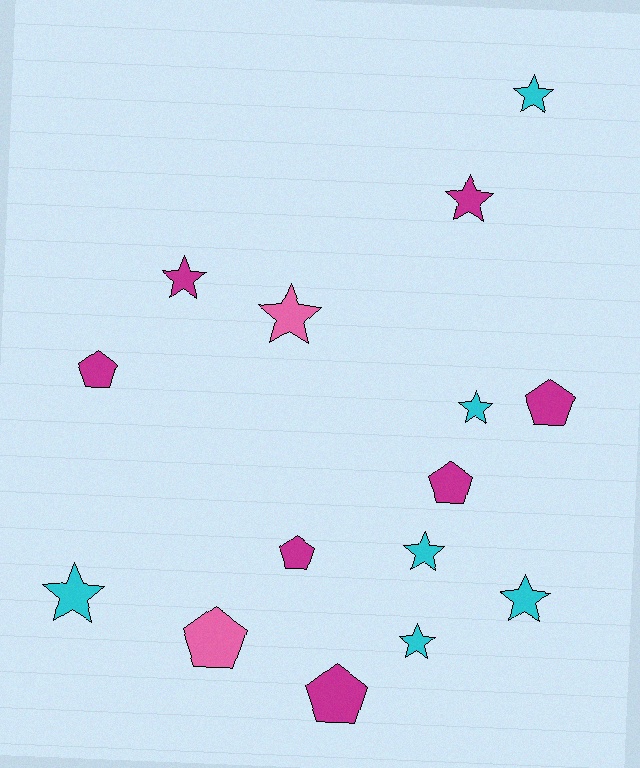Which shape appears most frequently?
Star, with 9 objects.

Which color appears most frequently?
Magenta, with 7 objects.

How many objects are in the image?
There are 15 objects.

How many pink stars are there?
There is 1 pink star.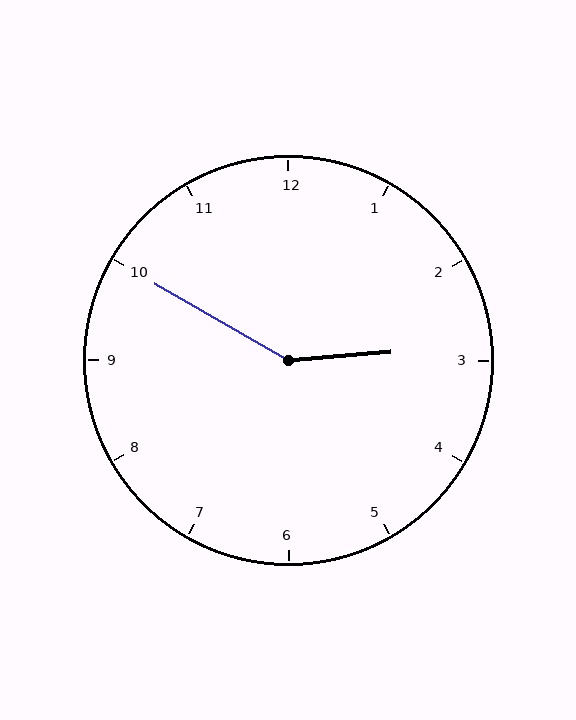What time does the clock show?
2:50.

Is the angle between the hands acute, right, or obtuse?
It is obtuse.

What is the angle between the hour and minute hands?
Approximately 145 degrees.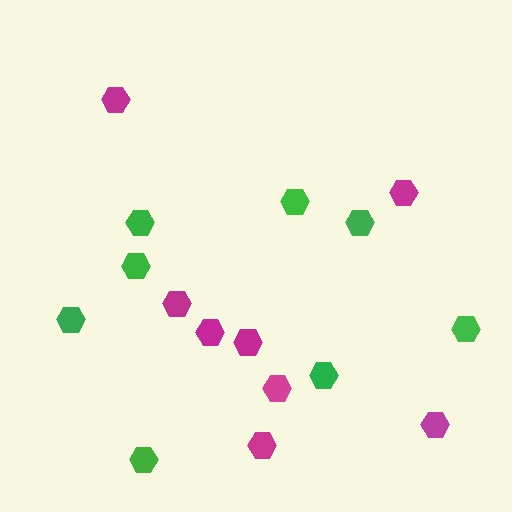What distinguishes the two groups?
There are 2 groups: one group of green hexagons (8) and one group of magenta hexagons (8).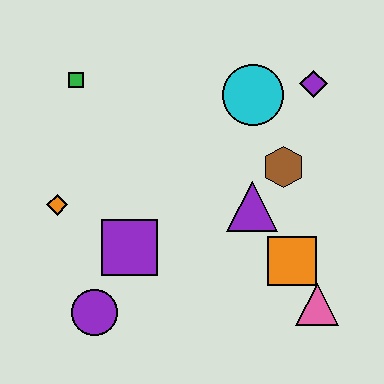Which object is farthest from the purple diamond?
The purple circle is farthest from the purple diamond.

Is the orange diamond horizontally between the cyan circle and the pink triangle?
No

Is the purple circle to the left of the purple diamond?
Yes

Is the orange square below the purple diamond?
Yes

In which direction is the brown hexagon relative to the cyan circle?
The brown hexagon is below the cyan circle.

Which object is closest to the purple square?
The purple circle is closest to the purple square.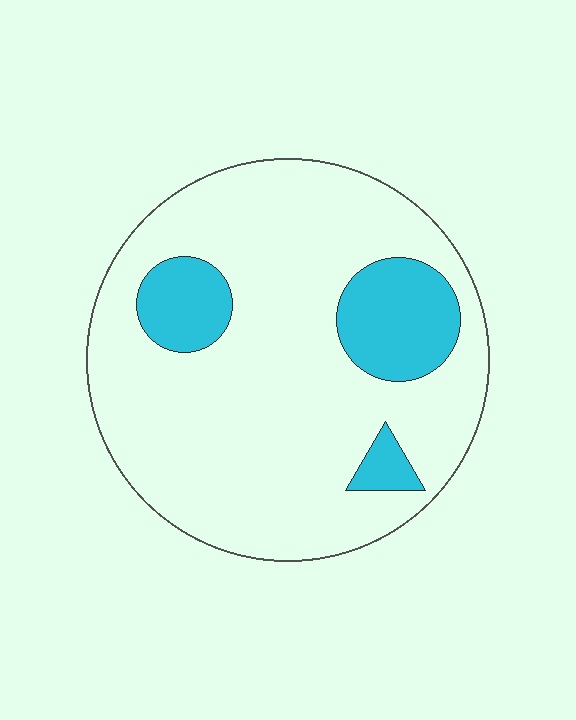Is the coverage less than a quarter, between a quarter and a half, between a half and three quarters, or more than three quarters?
Less than a quarter.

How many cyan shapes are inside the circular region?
3.